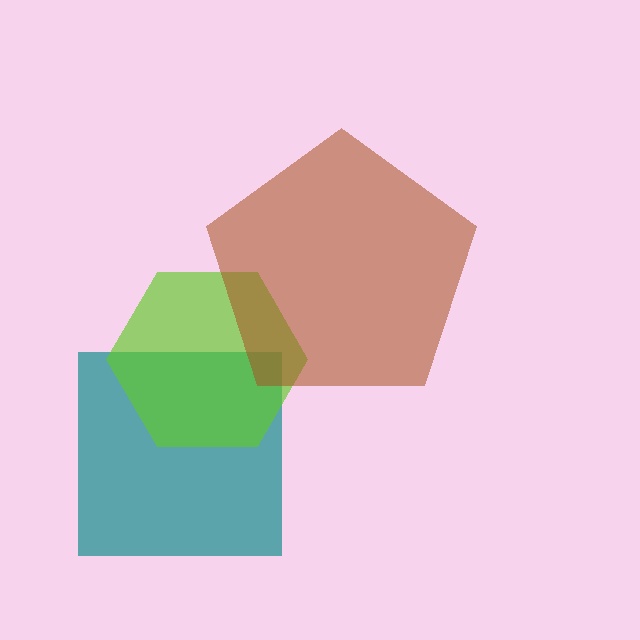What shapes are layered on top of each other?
The layered shapes are: a teal square, a lime hexagon, a brown pentagon.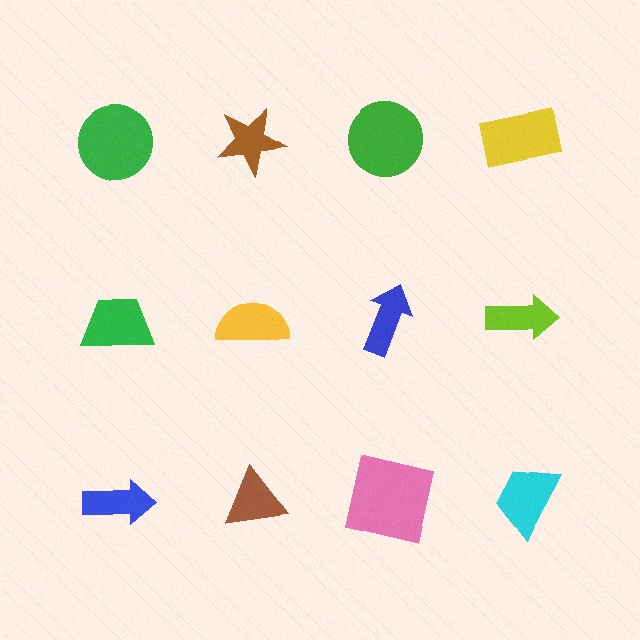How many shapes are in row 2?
4 shapes.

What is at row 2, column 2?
A yellow semicircle.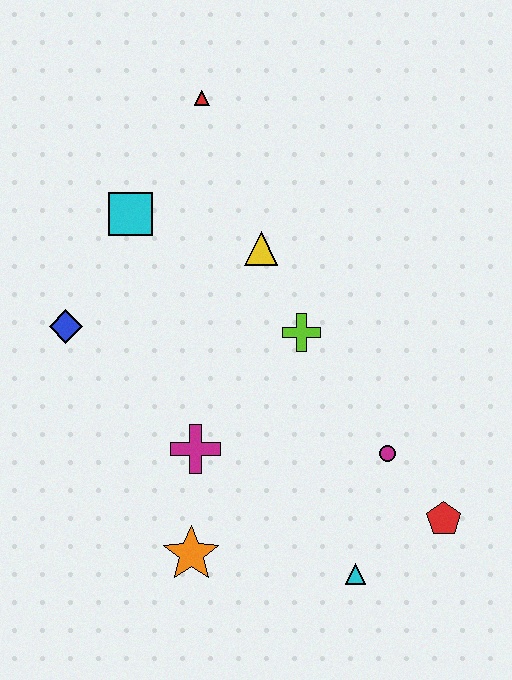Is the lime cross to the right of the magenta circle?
No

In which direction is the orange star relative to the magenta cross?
The orange star is below the magenta cross.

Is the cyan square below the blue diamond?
No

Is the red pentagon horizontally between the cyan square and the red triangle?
No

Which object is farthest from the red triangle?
The cyan triangle is farthest from the red triangle.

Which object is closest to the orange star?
The magenta cross is closest to the orange star.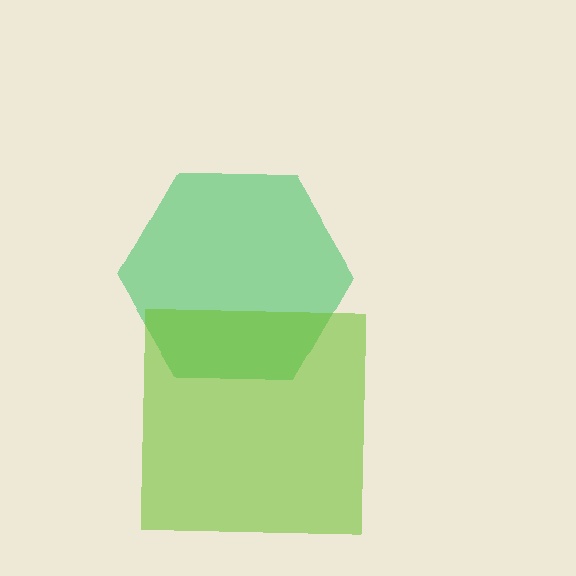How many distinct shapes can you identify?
There are 2 distinct shapes: a green hexagon, a lime square.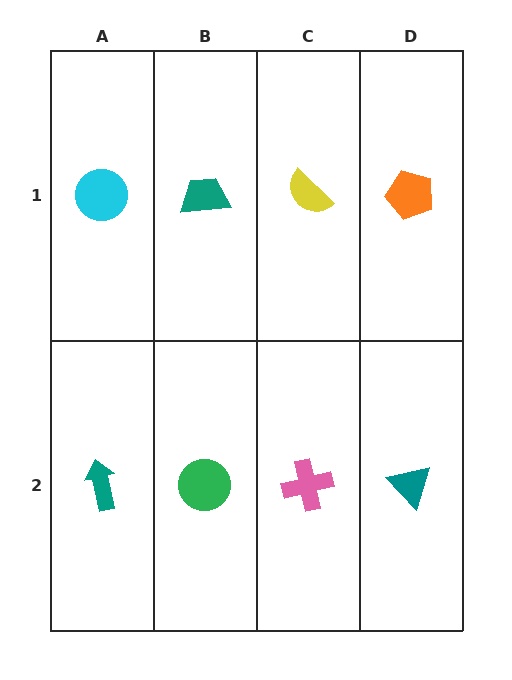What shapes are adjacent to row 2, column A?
A cyan circle (row 1, column A), a green circle (row 2, column B).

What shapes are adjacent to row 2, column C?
A yellow semicircle (row 1, column C), a green circle (row 2, column B), a teal triangle (row 2, column D).